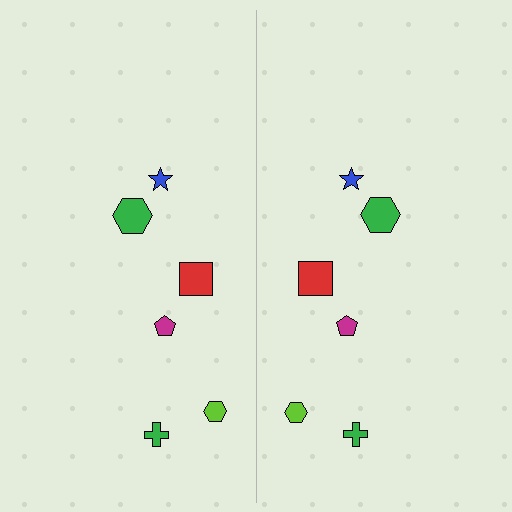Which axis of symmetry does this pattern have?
The pattern has a vertical axis of symmetry running through the center of the image.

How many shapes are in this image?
There are 12 shapes in this image.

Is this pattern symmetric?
Yes, this pattern has bilateral (reflection) symmetry.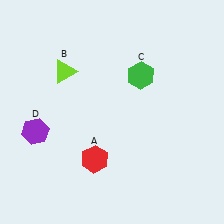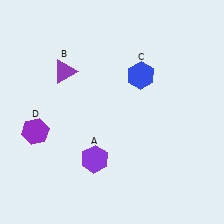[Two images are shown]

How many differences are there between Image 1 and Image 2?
There are 3 differences between the two images.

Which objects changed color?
A changed from red to purple. B changed from lime to purple. C changed from green to blue.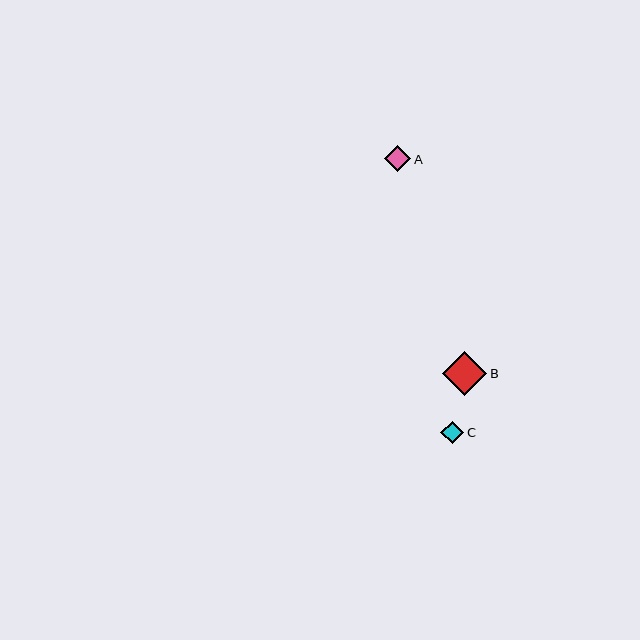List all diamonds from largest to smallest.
From largest to smallest: B, A, C.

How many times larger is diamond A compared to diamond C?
Diamond A is approximately 1.1 times the size of diamond C.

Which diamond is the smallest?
Diamond C is the smallest with a size of approximately 23 pixels.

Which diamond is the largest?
Diamond B is the largest with a size of approximately 45 pixels.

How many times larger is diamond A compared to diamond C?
Diamond A is approximately 1.1 times the size of diamond C.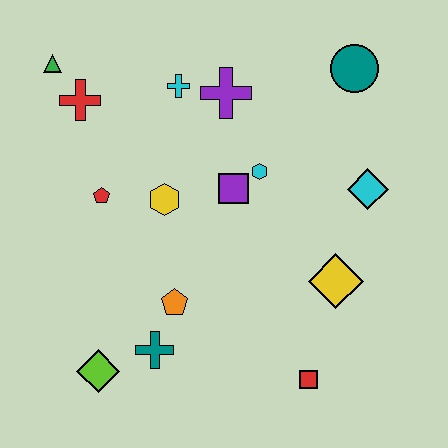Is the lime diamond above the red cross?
No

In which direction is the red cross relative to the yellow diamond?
The red cross is to the left of the yellow diamond.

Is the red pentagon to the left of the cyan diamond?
Yes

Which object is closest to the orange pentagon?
The teal cross is closest to the orange pentagon.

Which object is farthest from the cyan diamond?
The green triangle is farthest from the cyan diamond.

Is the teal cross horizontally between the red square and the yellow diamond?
No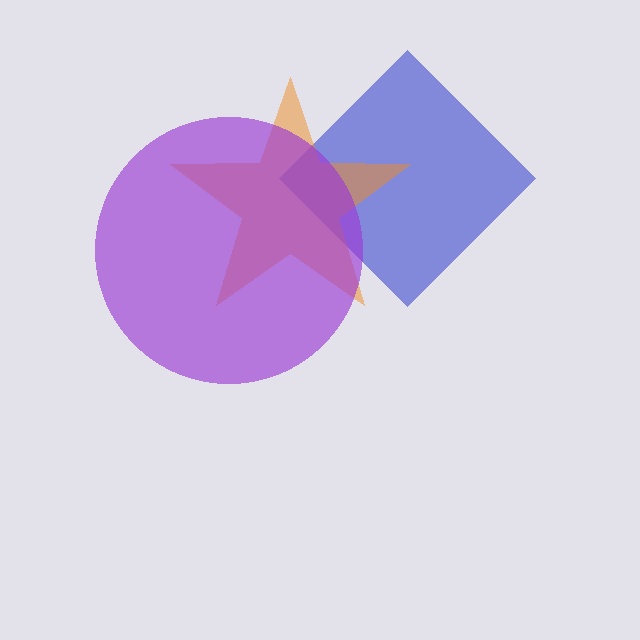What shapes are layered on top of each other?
The layered shapes are: a blue diamond, an orange star, a purple circle.